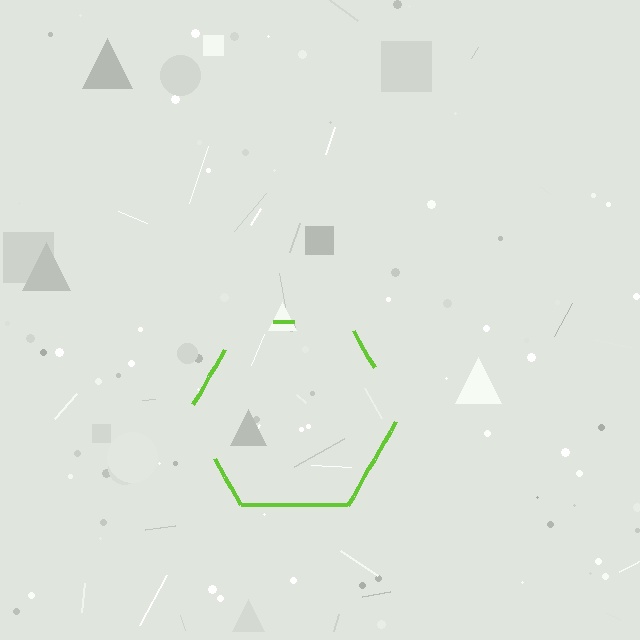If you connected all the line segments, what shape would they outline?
They would outline a hexagon.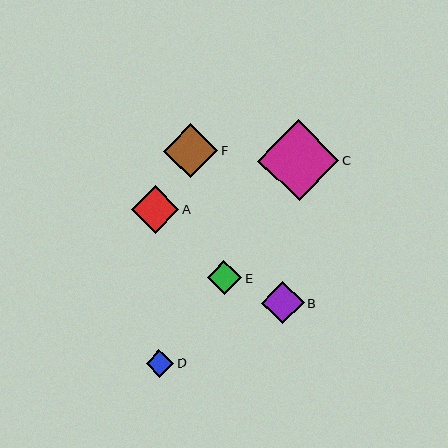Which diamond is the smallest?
Diamond D is the smallest with a size of approximately 28 pixels.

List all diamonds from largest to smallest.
From largest to smallest: C, F, A, B, E, D.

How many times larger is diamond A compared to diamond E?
Diamond A is approximately 1.4 times the size of diamond E.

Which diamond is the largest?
Diamond C is the largest with a size of approximately 81 pixels.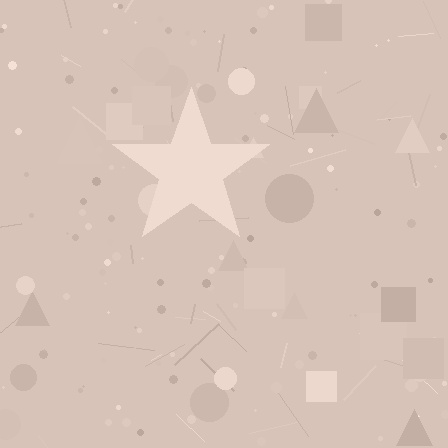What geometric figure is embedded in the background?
A star is embedded in the background.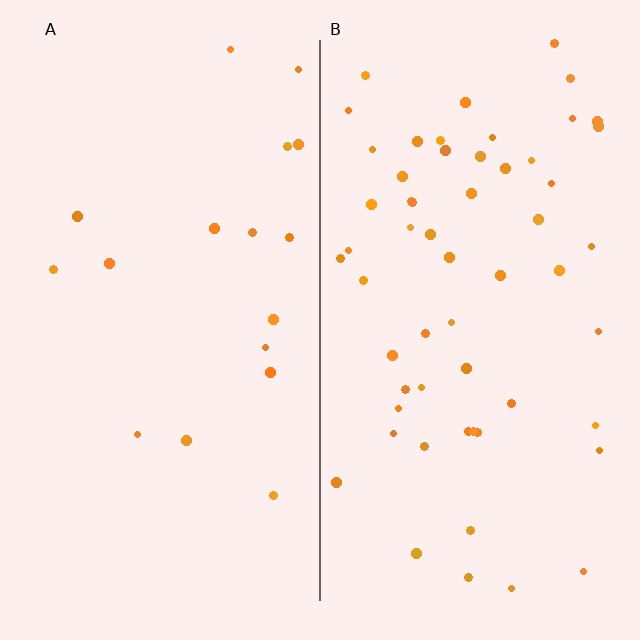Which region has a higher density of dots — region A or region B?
B (the right).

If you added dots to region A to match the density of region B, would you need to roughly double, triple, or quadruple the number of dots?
Approximately triple.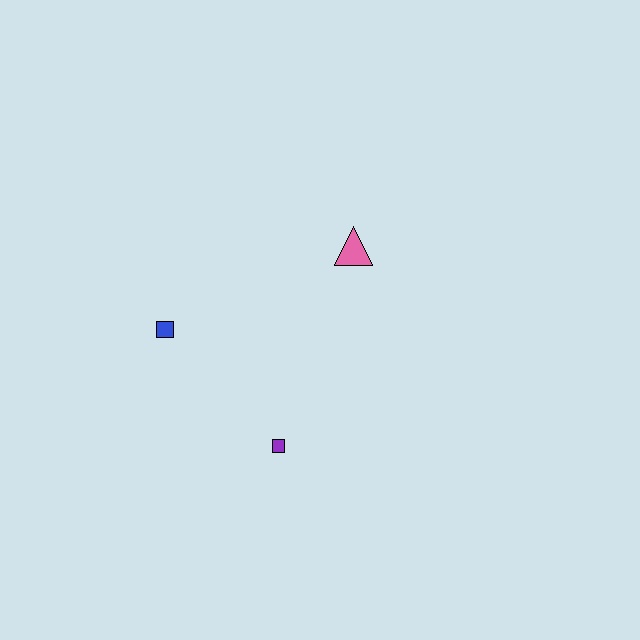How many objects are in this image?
There are 3 objects.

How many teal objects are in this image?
There are no teal objects.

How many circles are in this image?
There are no circles.